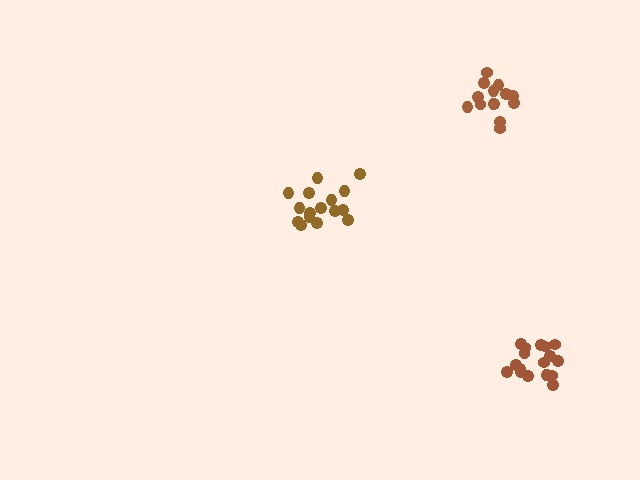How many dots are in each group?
Group 1: 14 dots, Group 2: 17 dots, Group 3: 16 dots (47 total).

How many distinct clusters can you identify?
There are 3 distinct clusters.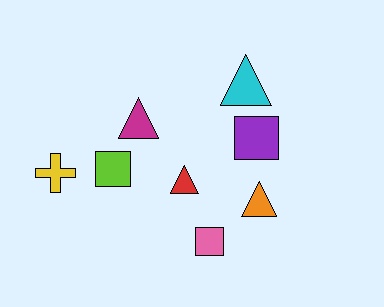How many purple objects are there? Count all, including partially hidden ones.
There is 1 purple object.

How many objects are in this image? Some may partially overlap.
There are 8 objects.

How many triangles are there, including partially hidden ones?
There are 4 triangles.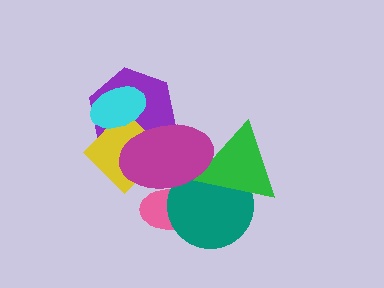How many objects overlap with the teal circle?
3 objects overlap with the teal circle.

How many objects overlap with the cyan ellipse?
3 objects overlap with the cyan ellipse.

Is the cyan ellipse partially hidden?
Yes, it is partially covered by another shape.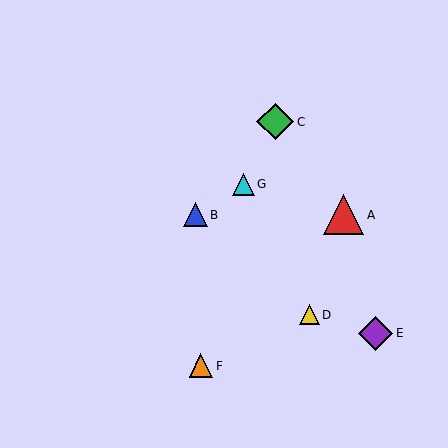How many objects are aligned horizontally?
2 objects (A, B) are aligned horizontally.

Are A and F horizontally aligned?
No, A is at y≈215 and F is at y≈366.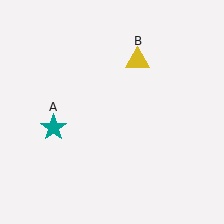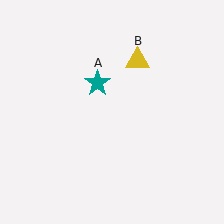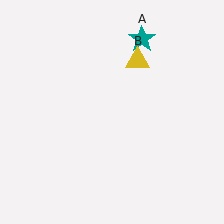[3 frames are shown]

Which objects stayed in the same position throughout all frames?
Yellow triangle (object B) remained stationary.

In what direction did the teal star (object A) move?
The teal star (object A) moved up and to the right.